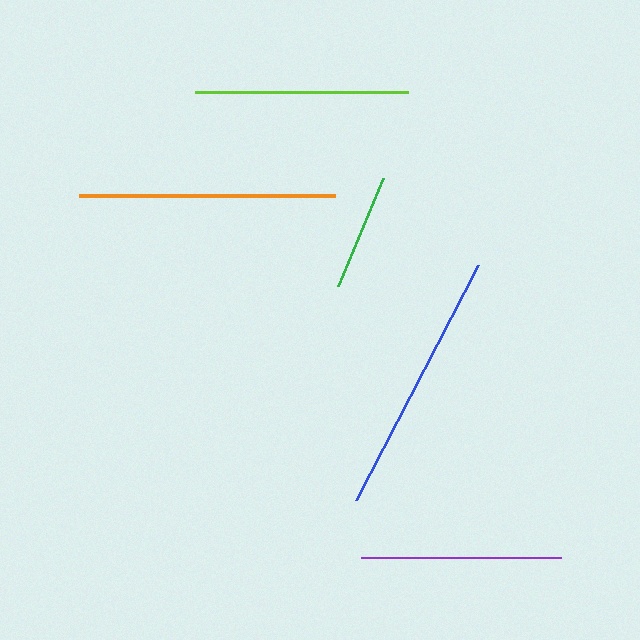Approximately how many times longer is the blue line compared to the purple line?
The blue line is approximately 1.3 times the length of the purple line.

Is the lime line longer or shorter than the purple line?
The lime line is longer than the purple line.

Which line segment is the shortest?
The green line is the shortest at approximately 118 pixels.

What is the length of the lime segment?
The lime segment is approximately 213 pixels long.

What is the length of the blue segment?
The blue segment is approximately 264 pixels long.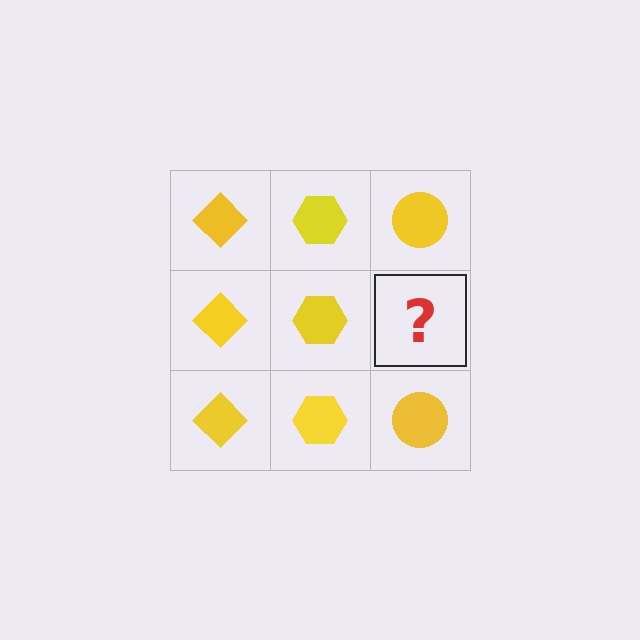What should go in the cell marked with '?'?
The missing cell should contain a yellow circle.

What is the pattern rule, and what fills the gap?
The rule is that each column has a consistent shape. The gap should be filled with a yellow circle.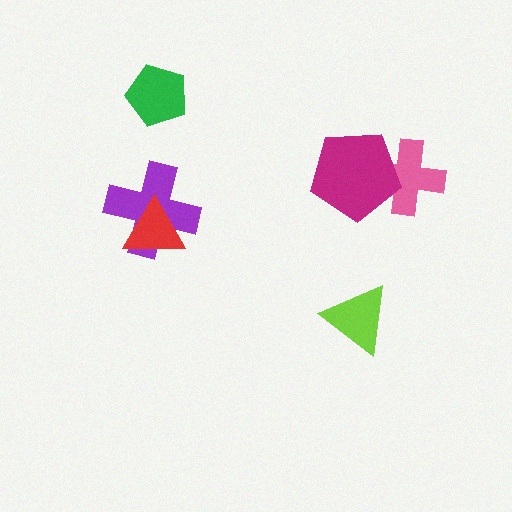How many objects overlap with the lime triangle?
0 objects overlap with the lime triangle.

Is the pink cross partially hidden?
Yes, it is partially covered by another shape.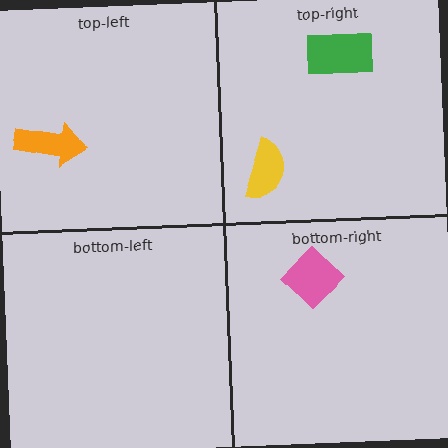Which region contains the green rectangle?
The top-right region.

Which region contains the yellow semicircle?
The top-right region.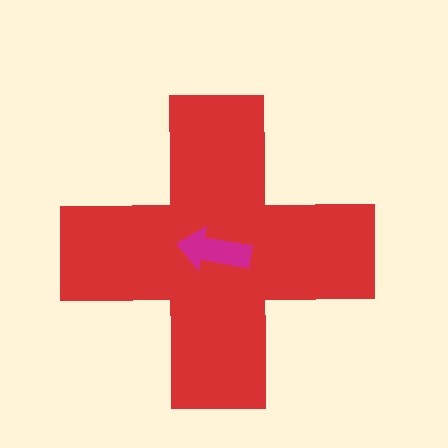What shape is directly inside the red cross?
The magenta arrow.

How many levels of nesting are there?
2.